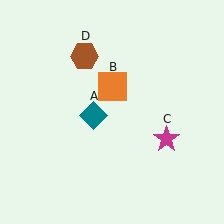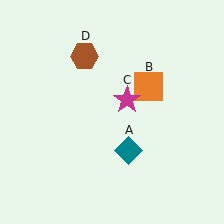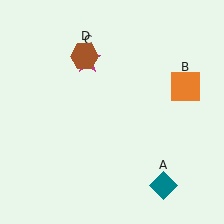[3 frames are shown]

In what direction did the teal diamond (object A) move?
The teal diamond (object A) moved down and to the right.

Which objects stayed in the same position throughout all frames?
Brown hexagon (object D) remained stationary.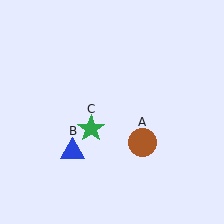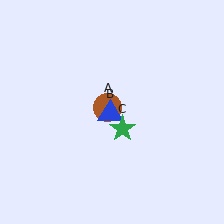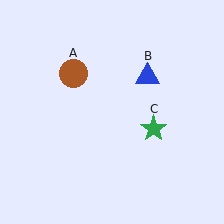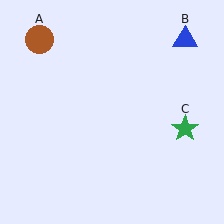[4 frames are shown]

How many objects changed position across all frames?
3 objects changed position: brown circle (object A), blue triangle (object B), green star (object C).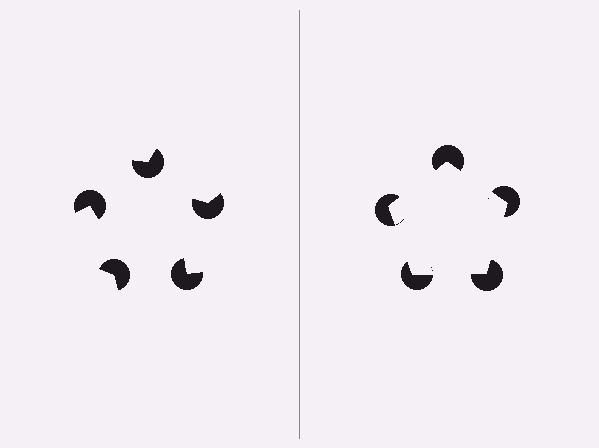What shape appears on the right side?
An illusory pentagon.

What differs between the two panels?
The pac-man discs are positioned identically on both sides; only the wedge orientations differ. On the right they align to a pentagon; on the left they are misaligned.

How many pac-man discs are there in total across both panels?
10 — 5 on each side.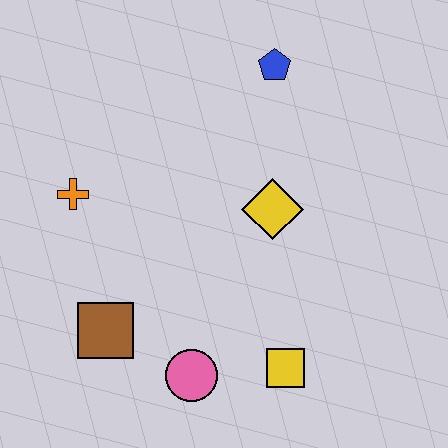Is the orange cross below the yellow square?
No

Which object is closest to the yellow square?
The pink circle is closest to the yellow square.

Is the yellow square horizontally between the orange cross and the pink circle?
No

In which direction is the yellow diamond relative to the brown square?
The yellow diamond is to the right of the brown square.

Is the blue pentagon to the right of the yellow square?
No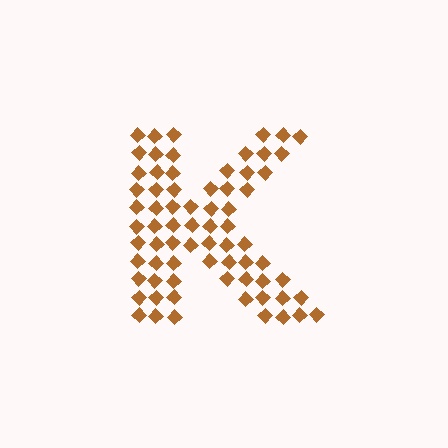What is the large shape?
The large shape is the letter K.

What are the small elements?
The small elements are diamonds.